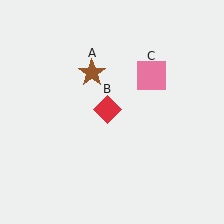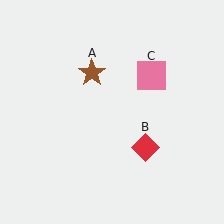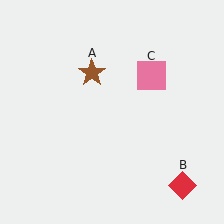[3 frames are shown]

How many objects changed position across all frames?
1 object changed position: red diamond (object B).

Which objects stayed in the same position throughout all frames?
Brown star (object A) and pink square (object C) remained stationary.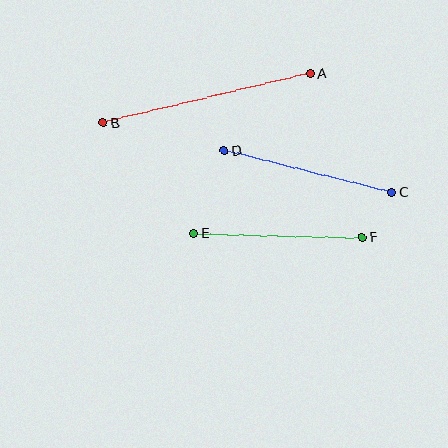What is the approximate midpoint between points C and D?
The midpoint is at approximately (308, 172) pixels.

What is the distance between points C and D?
The distance is approximately 173 pixels.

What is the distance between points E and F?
The distance is approximately 169 pixels.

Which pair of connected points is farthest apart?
Points A and B are farthest apart.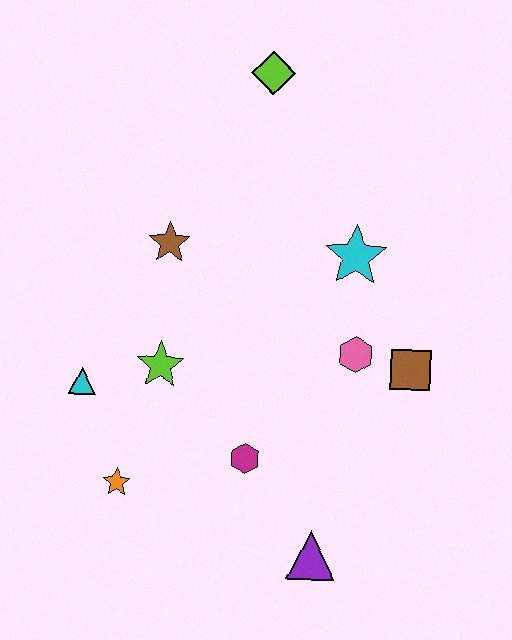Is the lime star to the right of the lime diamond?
No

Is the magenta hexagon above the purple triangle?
Yes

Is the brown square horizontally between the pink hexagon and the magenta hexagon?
No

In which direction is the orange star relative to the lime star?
The orange star is below the lime star.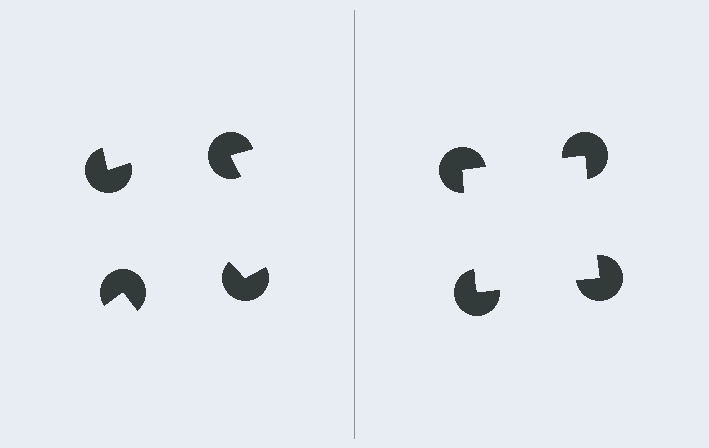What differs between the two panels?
The pac-man discs are positioned identically on both sides; only the wedge orientations differ. On the right they align to a square; on the left they are misaligned.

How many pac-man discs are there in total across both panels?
8 — 4 on each side.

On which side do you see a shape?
An illusory square appears on the right side. On the left side the wedge cuts are rotated, so no coherent shape forms.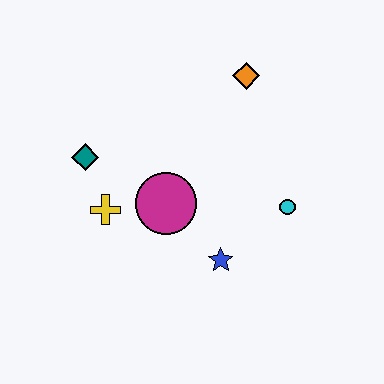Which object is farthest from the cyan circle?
The teal diamond is farthest from the cyan circle.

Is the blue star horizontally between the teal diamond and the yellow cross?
No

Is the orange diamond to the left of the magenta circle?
No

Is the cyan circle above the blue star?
Yes